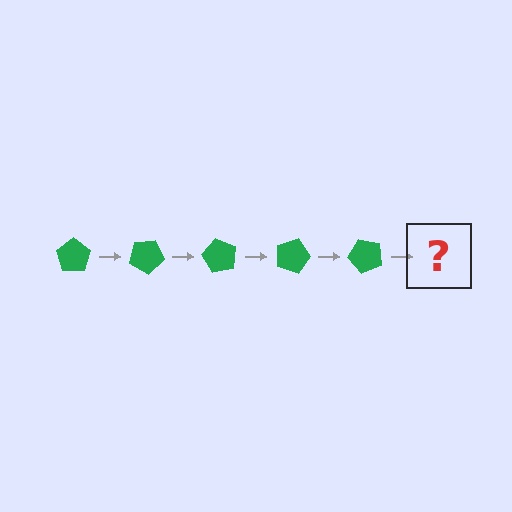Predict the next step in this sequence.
The next step is a green pentagon rotated 150 degrees.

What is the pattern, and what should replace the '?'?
The pattern is that the pentagon rotates 30 degrees each step. The '?' should be a green pentagon rotated 150 degrees.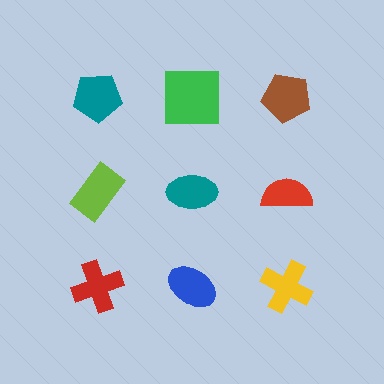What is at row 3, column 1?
A red cross.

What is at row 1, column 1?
A teal pentagon.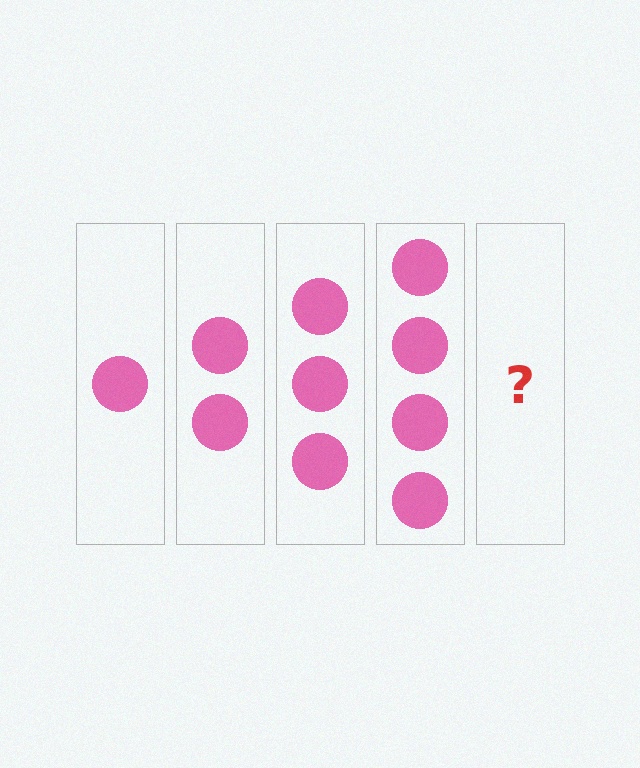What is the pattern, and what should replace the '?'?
The pattern is that each step adds one more circle. The '?' should be 5 circles.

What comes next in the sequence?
The next element should be 5 circles.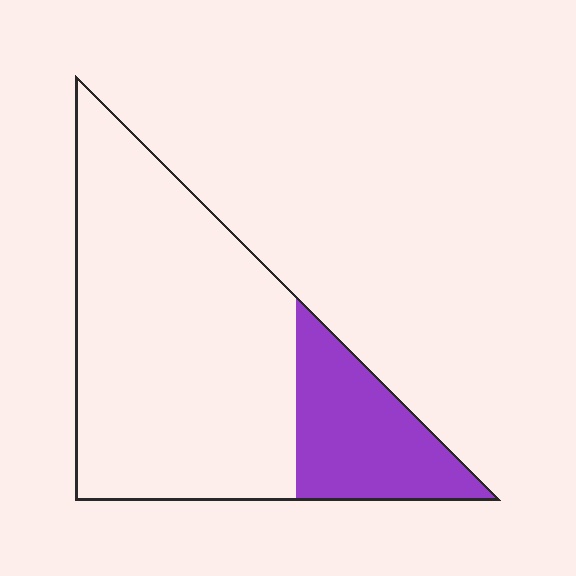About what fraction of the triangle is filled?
About one quarter (1/4).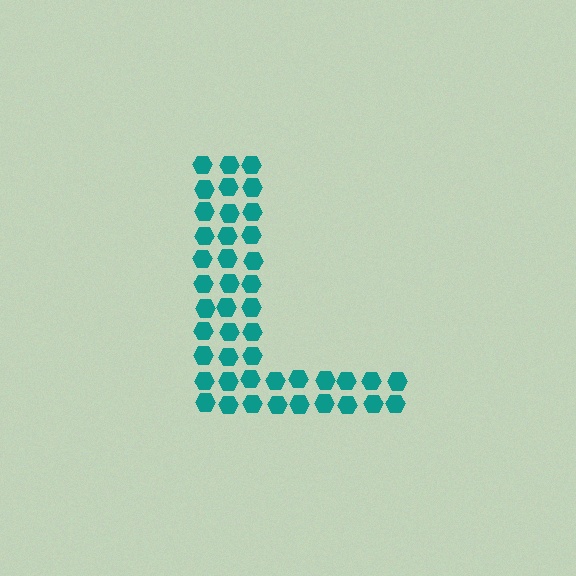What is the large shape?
The large shape is the letter L.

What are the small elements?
The small elements are hexagons.